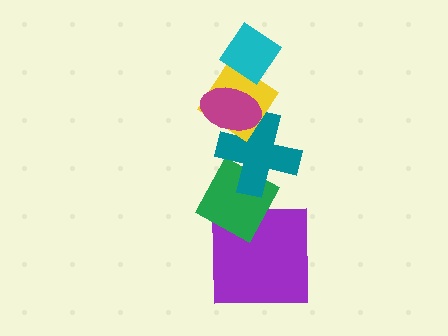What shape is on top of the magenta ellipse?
The cyan diamond is on top of the magenta ellipse.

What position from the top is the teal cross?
The teal cross is 4th from the top.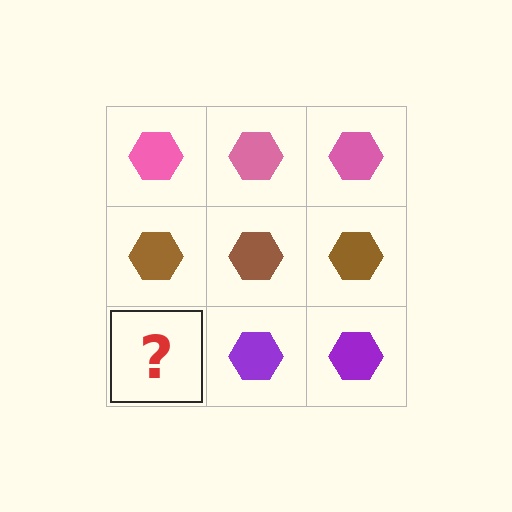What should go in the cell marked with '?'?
The missing cell should contain a purple hexagon.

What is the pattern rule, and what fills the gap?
The rule is that each row has a consistent color. The gap should be filled with a purple hexagon.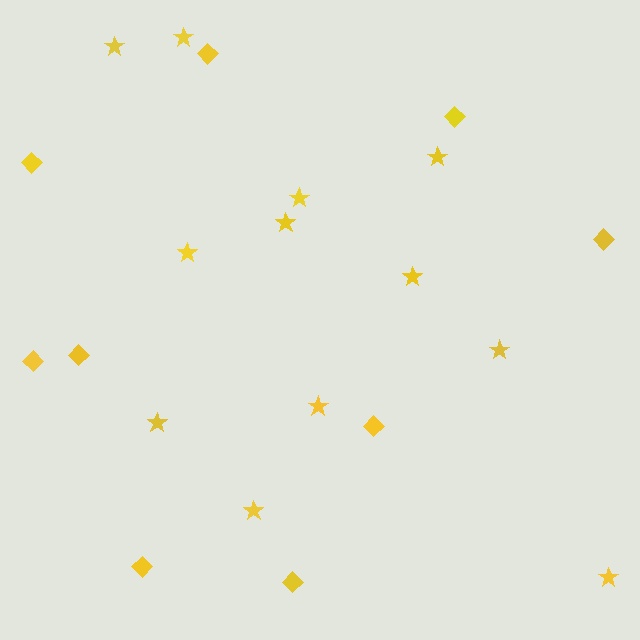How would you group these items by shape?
There are 2 groups: one group of diamonds (9) and one group of stars (12).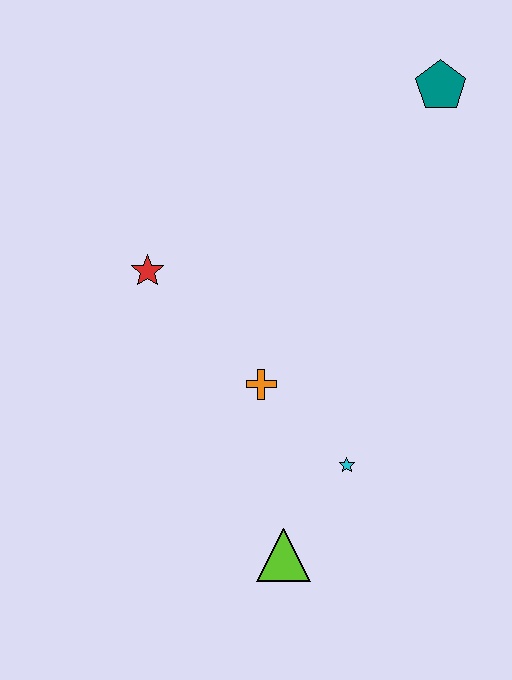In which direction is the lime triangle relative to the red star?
The lime triangle is below the red star.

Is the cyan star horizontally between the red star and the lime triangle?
No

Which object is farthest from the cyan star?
The teal pentagon is farthest from the cyan star.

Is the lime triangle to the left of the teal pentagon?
Yes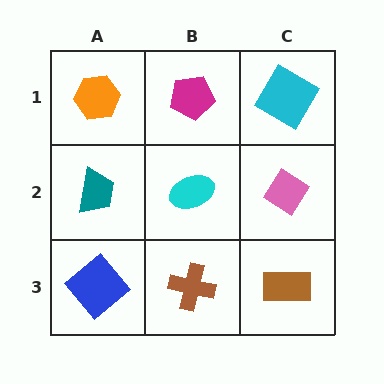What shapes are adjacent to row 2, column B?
A magenta pentagon (row 1, column B), a brown cross (row 3, column B), a teal trapezoid (row 2, column A), a pink diamond (row 2, column C).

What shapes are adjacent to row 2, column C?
A cyan diamond (row 1, column C), a brown rectangle (row 3, column C), a cyan ellipse (row 2, column B).